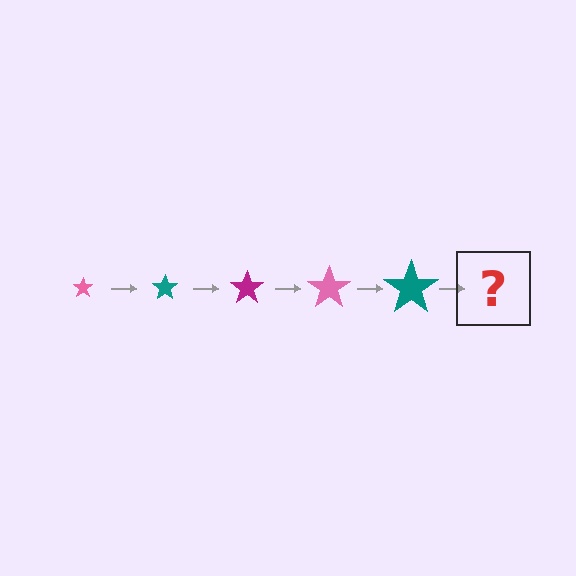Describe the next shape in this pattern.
It should be a magenta star, larger than the previous one.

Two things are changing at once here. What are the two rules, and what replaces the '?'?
The two rules are that the star grows larger each step and the color cycles through pink, teal, and magenta. The '?' should be a magenta star, larger than the previous one.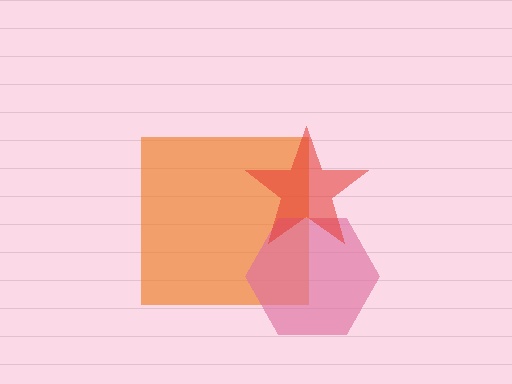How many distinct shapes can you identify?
There are 3 distinct shapes: an orange square, a pink hexagon, a red star.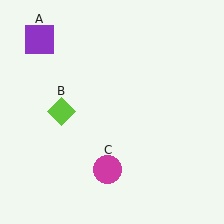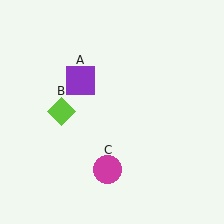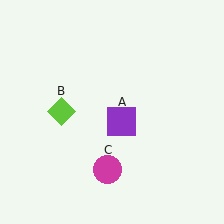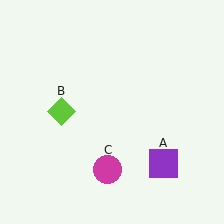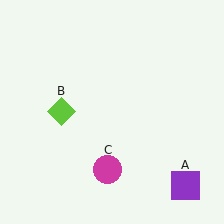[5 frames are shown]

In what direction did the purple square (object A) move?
The purple square (object A) moved down and to the right.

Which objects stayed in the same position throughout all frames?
Lime diamond (object B) and magenta circle (object C) remained stationary.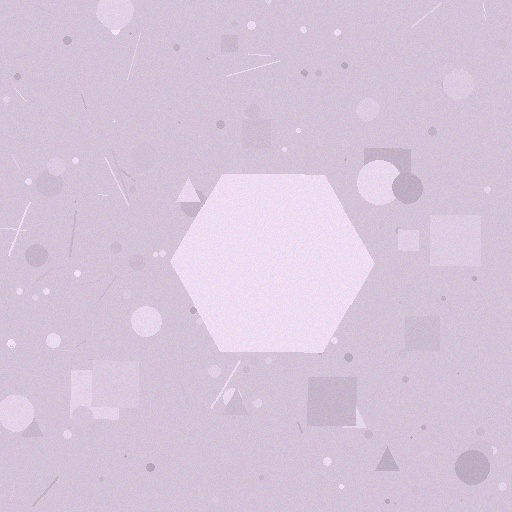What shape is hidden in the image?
A hexagon is hidden in the image.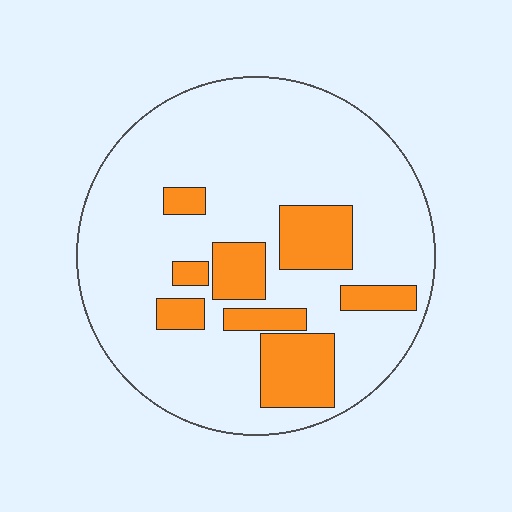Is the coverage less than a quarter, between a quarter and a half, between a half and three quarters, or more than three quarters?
Less than a quarter.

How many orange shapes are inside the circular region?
8.